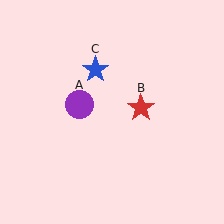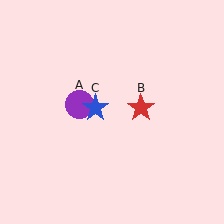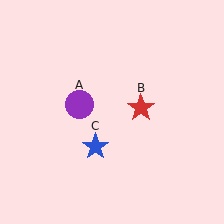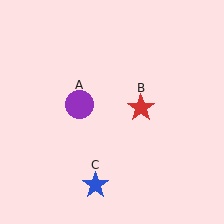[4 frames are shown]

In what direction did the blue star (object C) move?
The blue star (object C) moved down.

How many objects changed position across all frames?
1 object changed position: blue star (object C).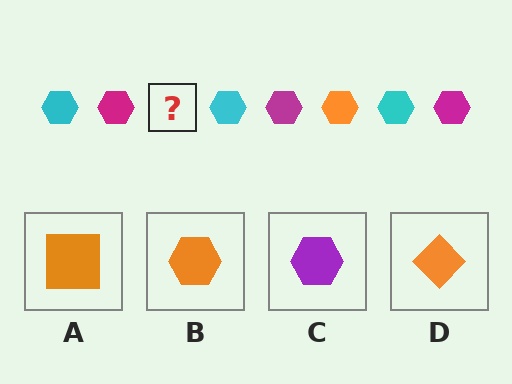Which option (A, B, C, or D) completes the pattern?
B.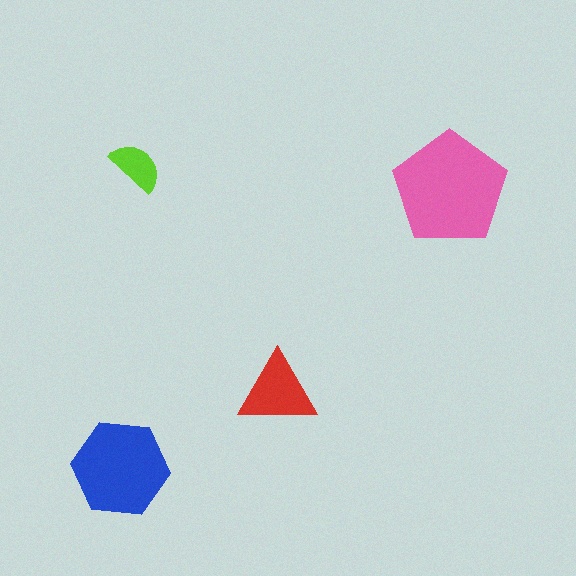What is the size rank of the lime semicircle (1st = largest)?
4th.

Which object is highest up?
The lime semicircle is topmost.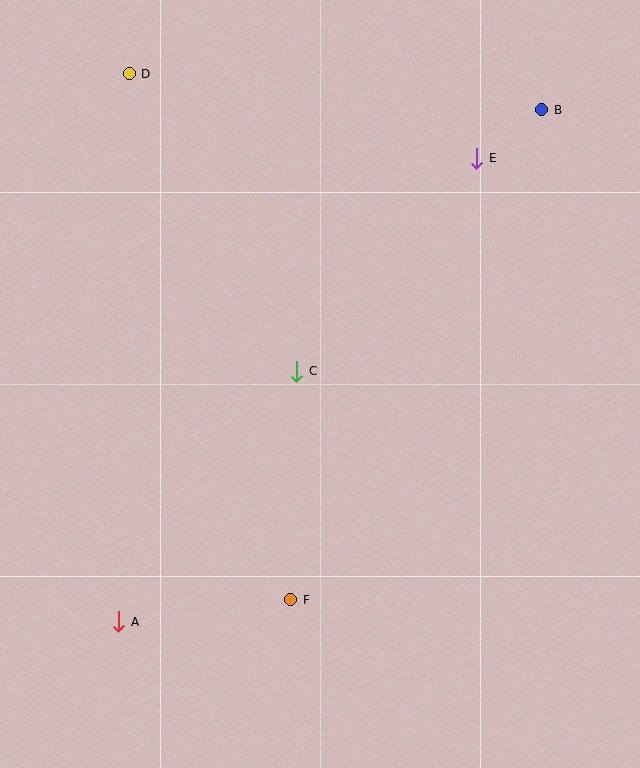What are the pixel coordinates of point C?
Point C is at (297, 371).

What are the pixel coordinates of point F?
Point F is at (291, 600).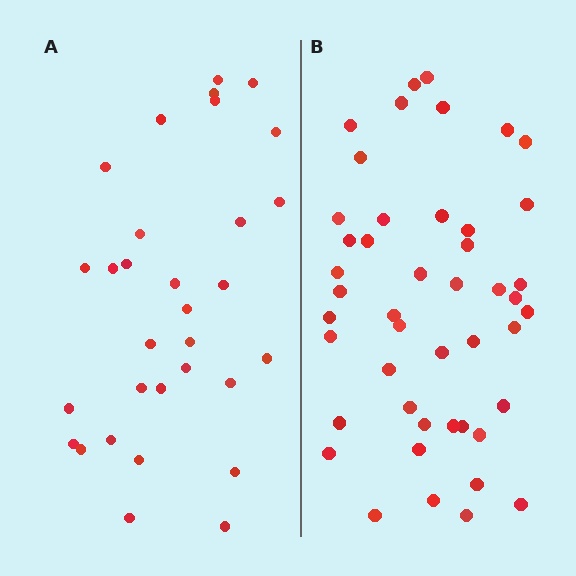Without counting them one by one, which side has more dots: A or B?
Region B (the right region) has more dots.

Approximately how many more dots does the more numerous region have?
Region B has approximately 15 more dots than region A.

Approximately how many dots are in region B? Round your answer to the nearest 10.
About 50 dots. (The exact count is 46, which rounds to 50.)